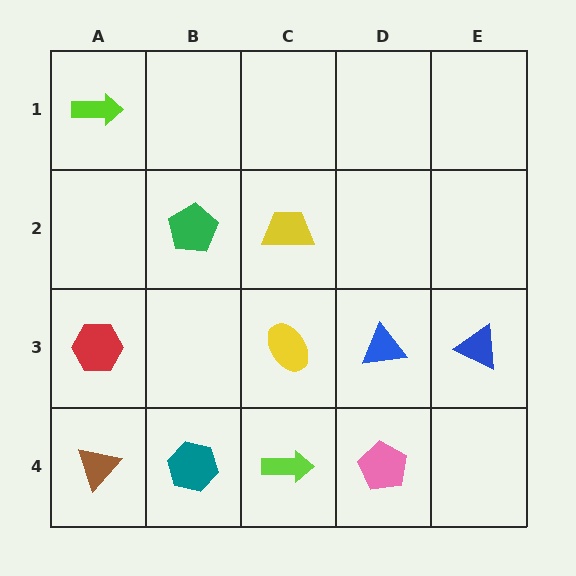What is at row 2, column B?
A green pentagon.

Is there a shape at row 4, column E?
No, that cell is empty.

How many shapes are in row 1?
1 shape.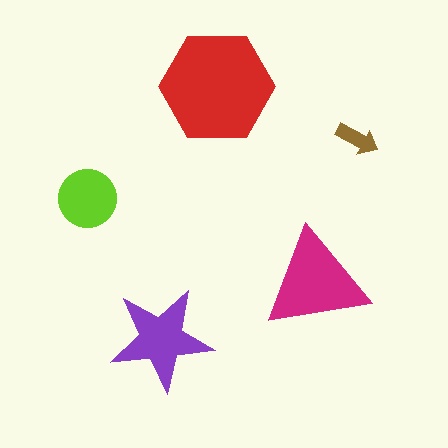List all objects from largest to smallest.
The red hexagon, the magenta triangle, the purple star, the lime circle, the brown arrow.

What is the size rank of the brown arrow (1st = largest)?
5th.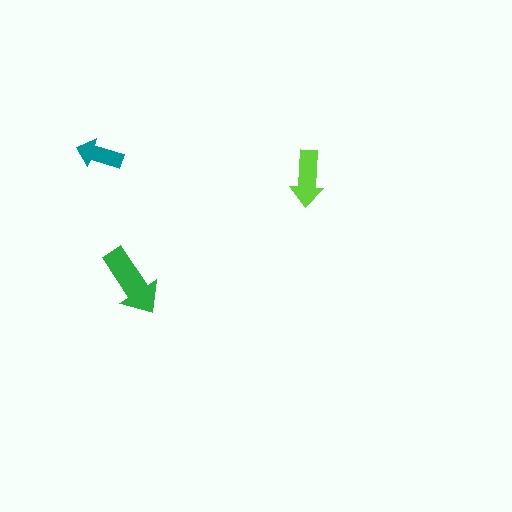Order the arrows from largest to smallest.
the green one, the lime one, the teal one.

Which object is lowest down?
The green arrow is bottommost.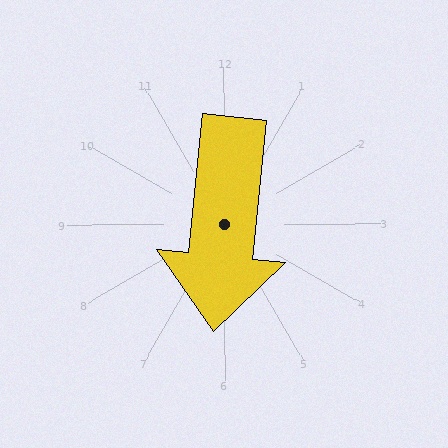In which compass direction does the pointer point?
South.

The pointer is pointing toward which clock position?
Roughly 6 o'clock.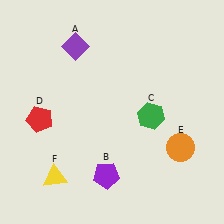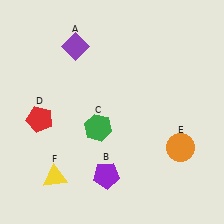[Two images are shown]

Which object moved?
The green hexagon (C) moved left.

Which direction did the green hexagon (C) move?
The green hexagon (C) moved left.